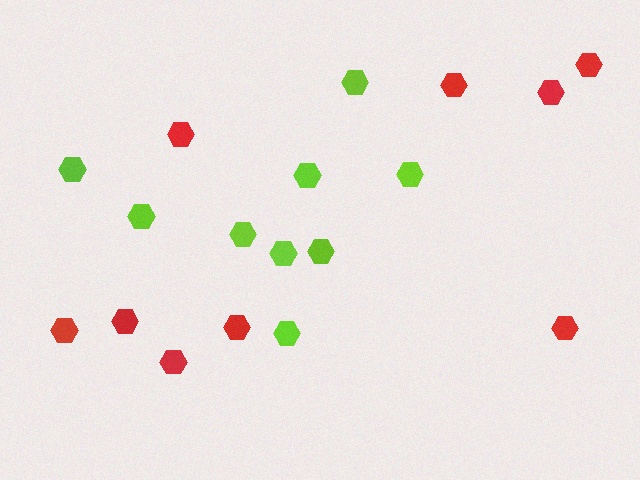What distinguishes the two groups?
There are 2 groups: one group of red hexagons (9) and one group of lime hexagons (9).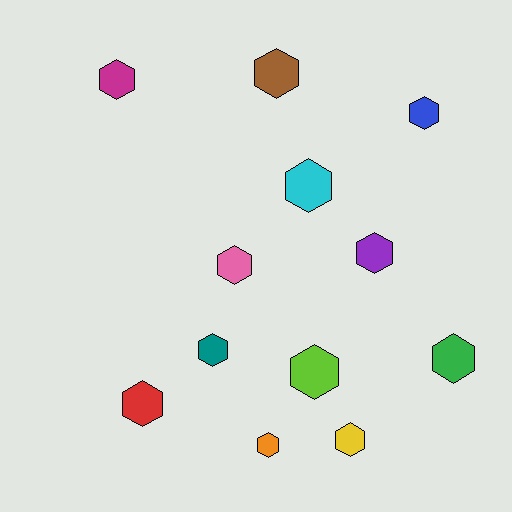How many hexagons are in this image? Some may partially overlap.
There are 12 hexagons.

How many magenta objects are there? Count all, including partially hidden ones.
There is 1 magenta object.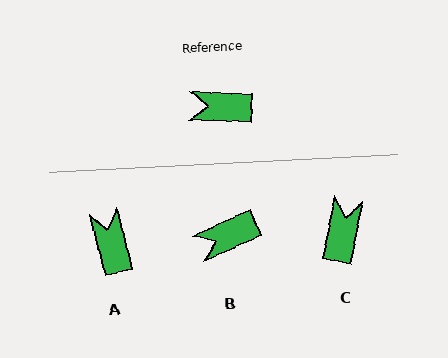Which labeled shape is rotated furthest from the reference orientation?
C, about 99 degrees away.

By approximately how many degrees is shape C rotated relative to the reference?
Approximately 99 degrees clockwise.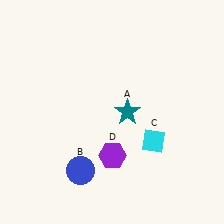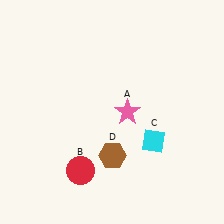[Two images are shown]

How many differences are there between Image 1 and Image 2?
There are 3 differences between the two images.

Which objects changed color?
A changed from teal to pink. B changed from blue to red. D changed from purple to brown.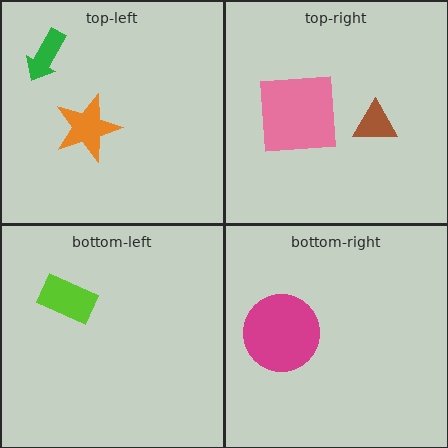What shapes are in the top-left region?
The green arrow, the orange star.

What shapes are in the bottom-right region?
The magenta circle.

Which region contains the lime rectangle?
The bottom-left region.